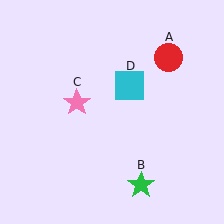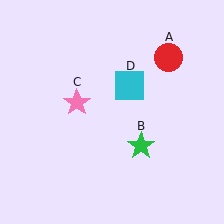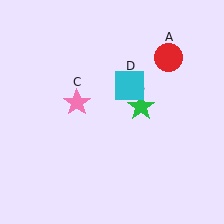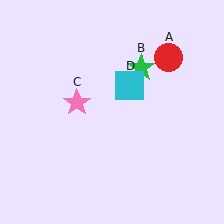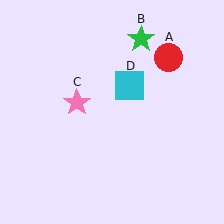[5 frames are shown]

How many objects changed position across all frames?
1 object changed position: green star (object B).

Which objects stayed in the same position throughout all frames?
Red circle (object A) and pink star (object C) and cyan square (object D) remained stationary.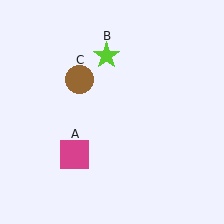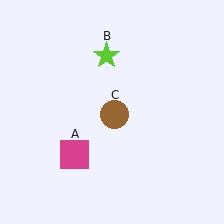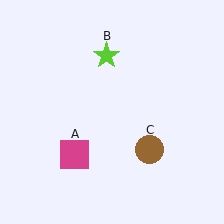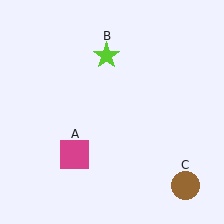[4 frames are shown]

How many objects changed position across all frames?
1 object changed position: brown circle (object C).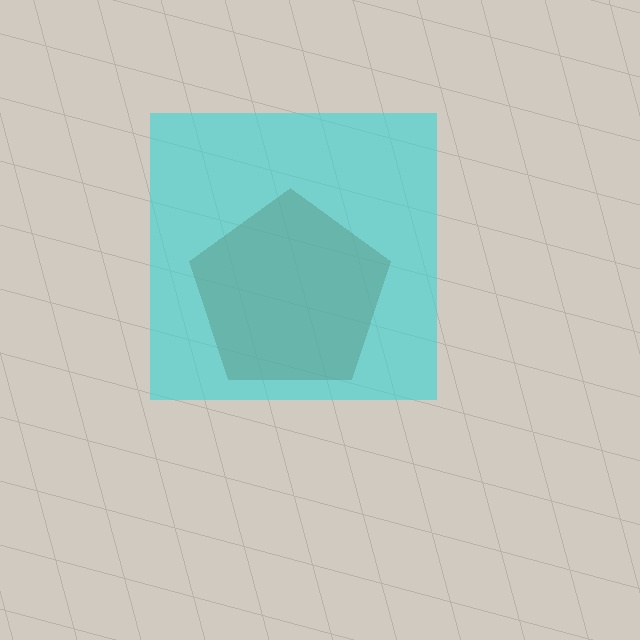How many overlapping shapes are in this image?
There are 2 overlapping shapes in the image.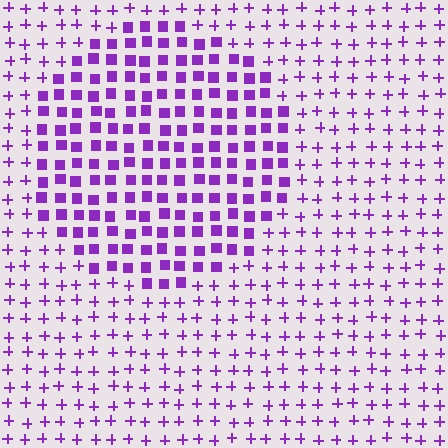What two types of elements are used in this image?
The image uses squares inside the circle region and plus signs outside it.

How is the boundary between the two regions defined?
The boundary is defined by a change in element shape: squares inside vs. plus signs outside. All elements share the same color and spacing.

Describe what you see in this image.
The image is filled with small purple elements arranged in a uniform grid. A circle-shaped region contains squares, while the surrounding area contains plus signs. The boundary is defined purely by the change in element shape.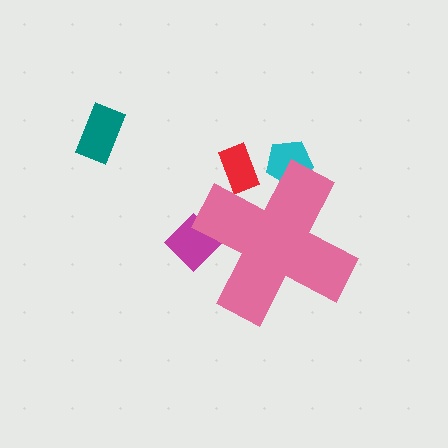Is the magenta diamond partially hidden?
Yes, the magenta diamond is partially hidden behind the pink cross.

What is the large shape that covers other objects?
A pink cross.